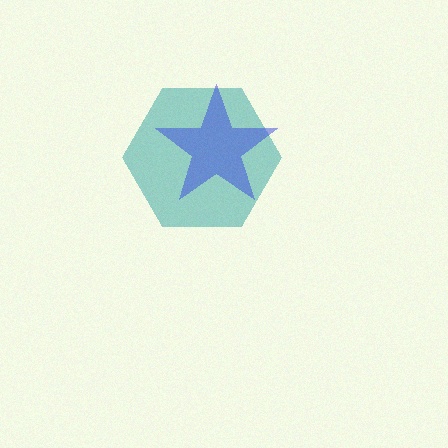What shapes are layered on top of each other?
The layered shapes are: a teal hexagon, a blue star.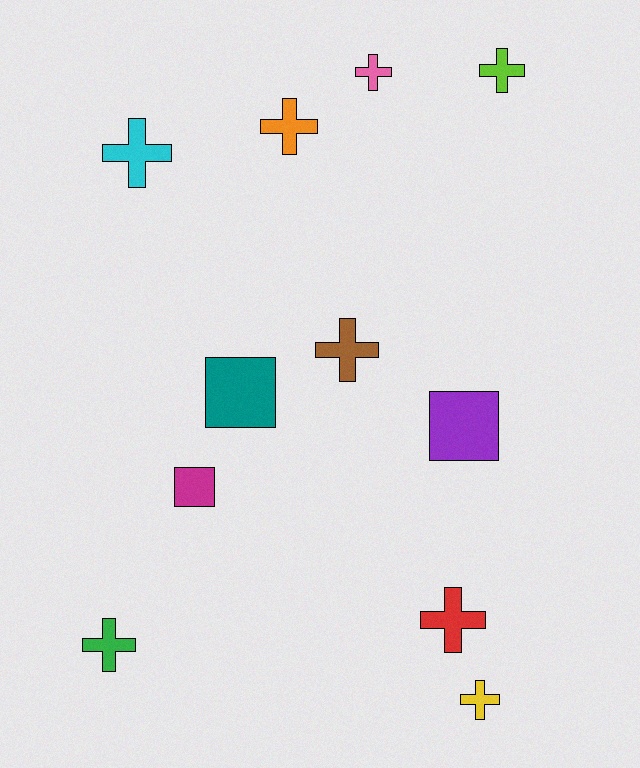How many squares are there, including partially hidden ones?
There are 3 squares.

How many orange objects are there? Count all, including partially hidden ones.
There is 1 orange object.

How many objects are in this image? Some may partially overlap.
There are 11 objects.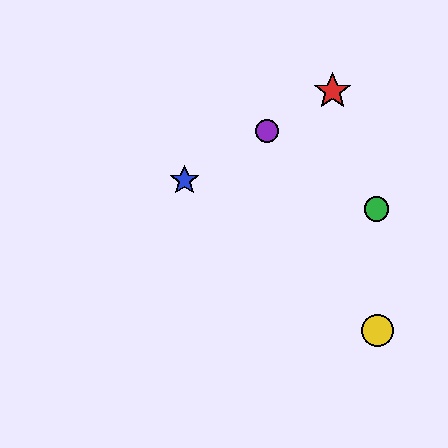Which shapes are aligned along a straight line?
The red star, the blue star, the purple circle are aligned along a straight line.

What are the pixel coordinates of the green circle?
The green circle is at (377, 209).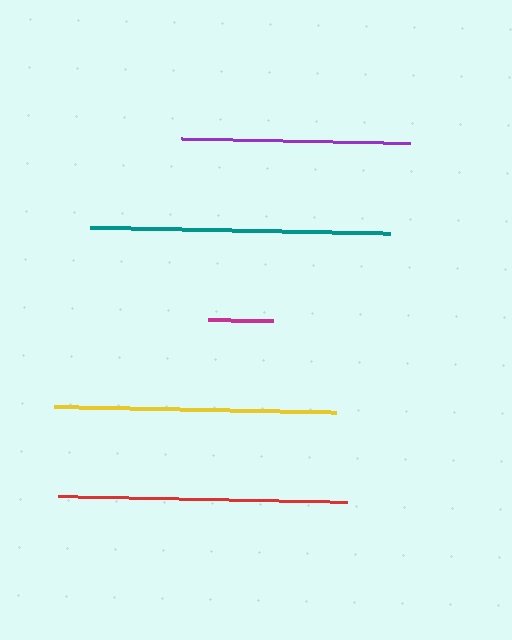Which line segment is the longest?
The teal line is the longest at approximately 300 pixels.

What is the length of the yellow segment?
The yellow segment is approximately 282 pixels long.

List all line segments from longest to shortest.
From longest to shortest: teal, red, yellow, purple, magenta.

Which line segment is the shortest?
The magenta line is the shortest at approximately 65 pixels.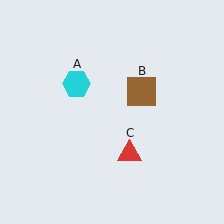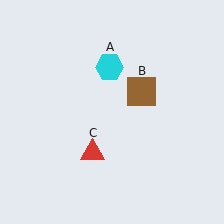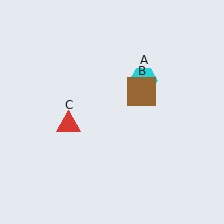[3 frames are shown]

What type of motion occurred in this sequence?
The cyan hexagon (object A), red triangle (object C) rotated clockwise around the center of the scene.